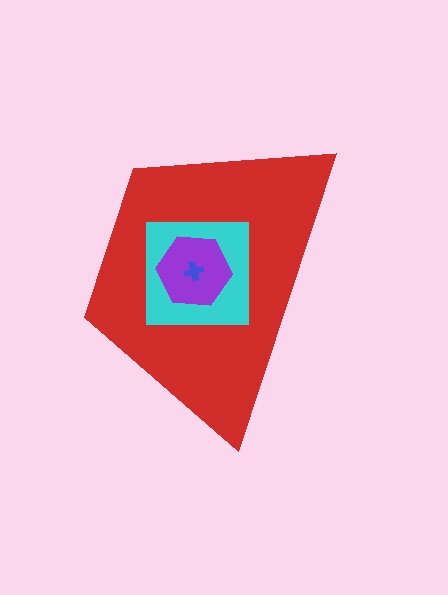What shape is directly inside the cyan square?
The purple hexagon.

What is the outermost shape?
The red trapezoid.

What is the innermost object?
The blue cross.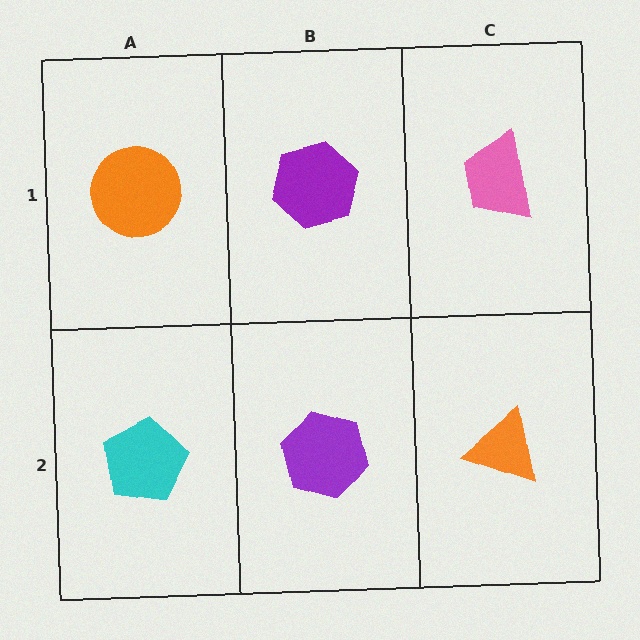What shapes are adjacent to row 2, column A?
An orange circle (row 1, column A), a purple hexagon (row 2, column B).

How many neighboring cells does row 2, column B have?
3.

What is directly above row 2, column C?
A pink trapezoid.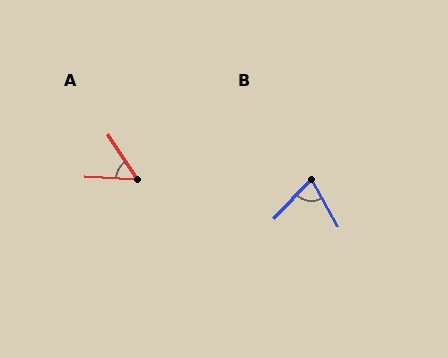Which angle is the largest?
B, at approximately 73 degrees.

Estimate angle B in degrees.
Approximately 73 degrees.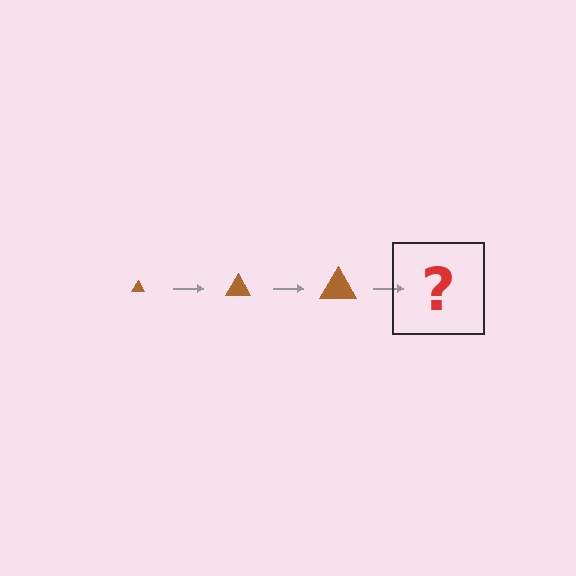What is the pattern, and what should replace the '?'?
The pattern is that the triangle gets progressively larger each step. The '?' should be a brown triangle, larger than the previous one.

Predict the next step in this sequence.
The next step is a brown triangle, larger than the previous one.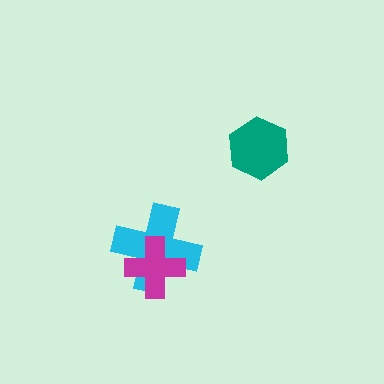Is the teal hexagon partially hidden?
No, no other shape covers it.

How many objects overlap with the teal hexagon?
0 objects overlap with the teal hexagon.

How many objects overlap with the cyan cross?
1 object overlaps with the cyan cross.